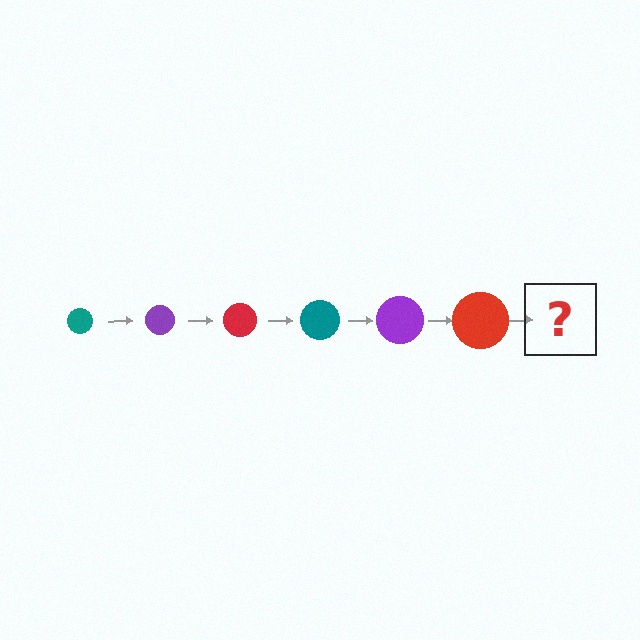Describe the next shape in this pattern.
It should be a teal circle, larger than the previous one.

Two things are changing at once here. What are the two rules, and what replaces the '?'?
The two rules are that the circle grows larger each step and the color cycles through teal, purple, and red. The '?' should be a teal circle, larger than the previous one.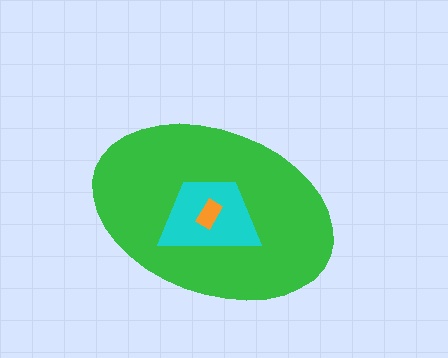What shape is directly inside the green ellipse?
The cyan trapezoid.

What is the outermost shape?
The green ellipse.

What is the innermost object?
The orange rectangle.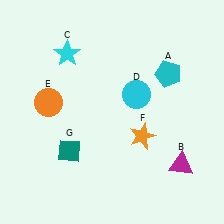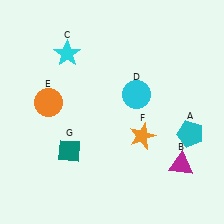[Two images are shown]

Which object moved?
The cyan pentagon (A) moved down.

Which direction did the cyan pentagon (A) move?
The cyan pentagon (A) moved down.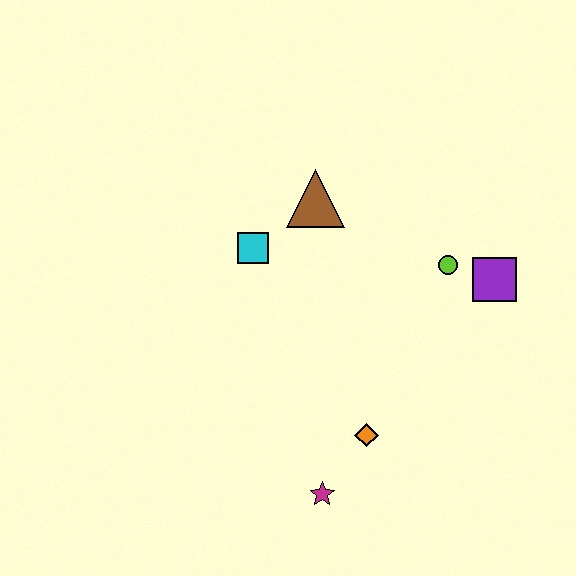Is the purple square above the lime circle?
No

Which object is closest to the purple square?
The lime circle is closest to the purple square.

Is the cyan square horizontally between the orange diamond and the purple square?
No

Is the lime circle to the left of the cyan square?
No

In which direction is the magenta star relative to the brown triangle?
The magenta star is below the brown triangle.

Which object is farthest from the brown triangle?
The magenta star is farthest from the brown triangle.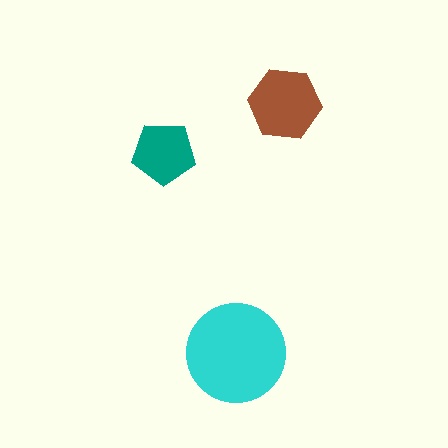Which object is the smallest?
The teal pentagon.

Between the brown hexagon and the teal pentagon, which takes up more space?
The brown hexagon.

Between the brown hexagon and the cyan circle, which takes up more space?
The cyan circle.